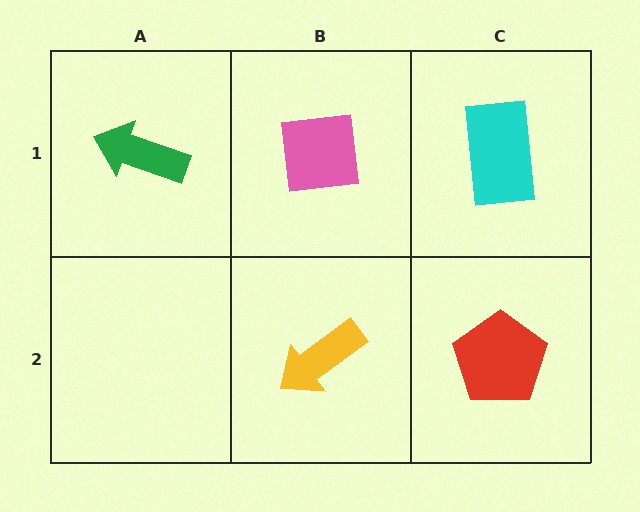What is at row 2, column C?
A red pentagon.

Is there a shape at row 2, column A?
No, that cell is empty.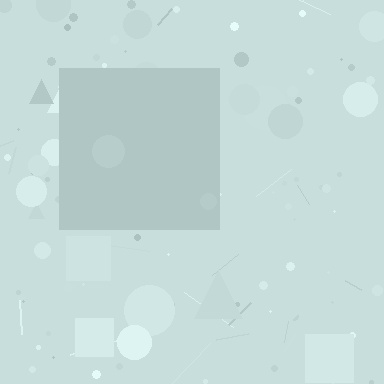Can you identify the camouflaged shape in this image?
The camouflaged shape is a square.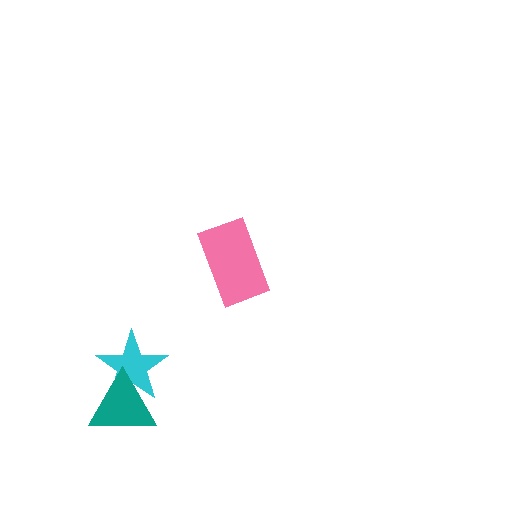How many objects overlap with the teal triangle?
1 object overlaps with the teal triangle.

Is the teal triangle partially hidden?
No, no other shape covers it.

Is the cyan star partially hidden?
Yes, it is partially covered by another shape.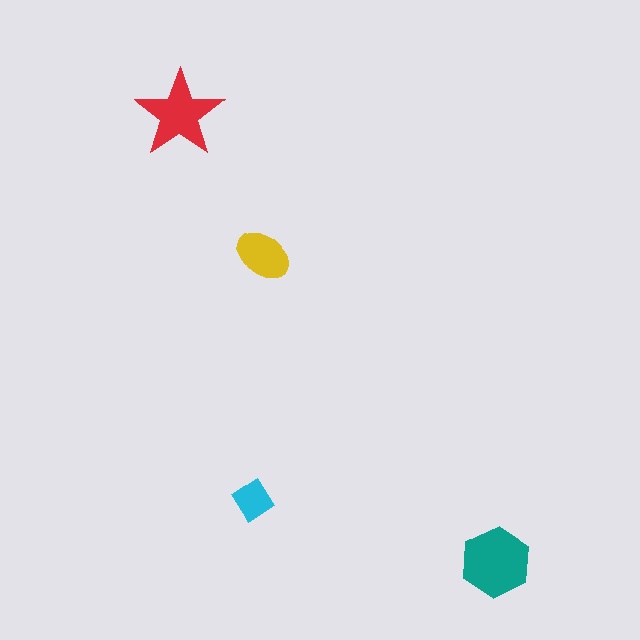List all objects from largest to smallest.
The teal hexagon, the red star, the yellow ellipse, the cyan diamond.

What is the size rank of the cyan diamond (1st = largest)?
4th.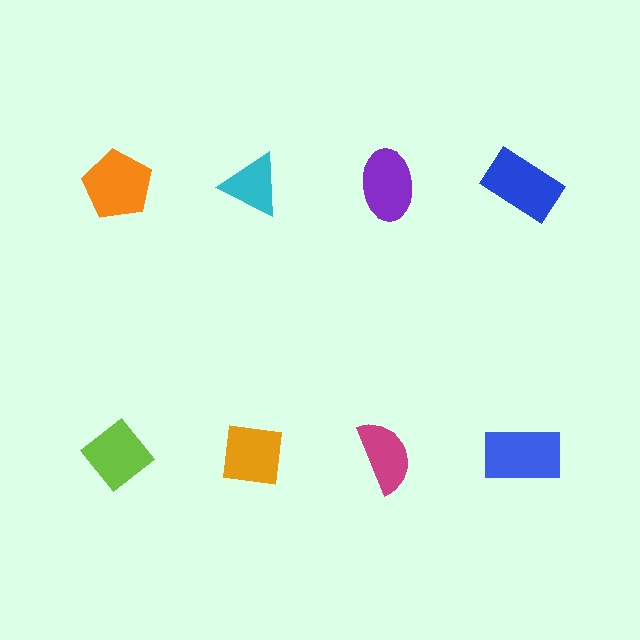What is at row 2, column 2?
An orange square.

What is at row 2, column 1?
A lime diamond.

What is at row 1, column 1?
An orange pentagon.